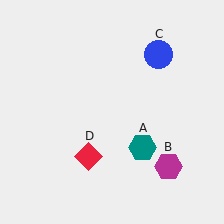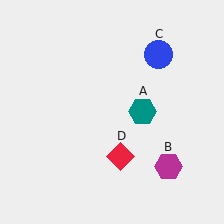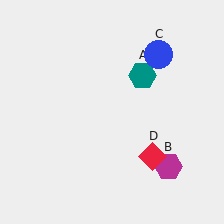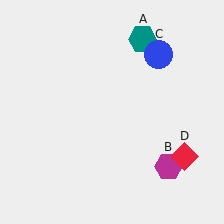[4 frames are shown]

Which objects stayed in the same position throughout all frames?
Magenta hexagon (object B) and blue circle (object C) remained stationary.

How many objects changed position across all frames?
2 objects changed position: teal hexagon (object A), red diamond (object D).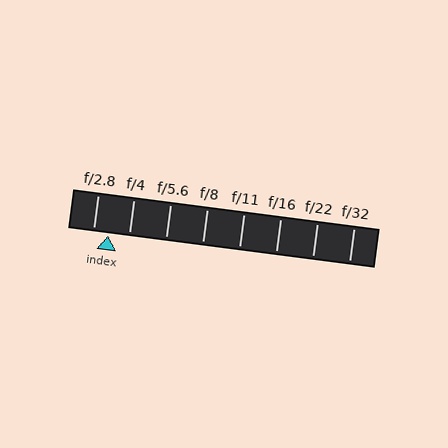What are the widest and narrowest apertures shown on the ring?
The widest aperture shown is f/2.8 and the narrowest is f/32.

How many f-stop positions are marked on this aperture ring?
There are 8 f-stop positions marked.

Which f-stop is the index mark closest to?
The index mark is closest to f/2.8.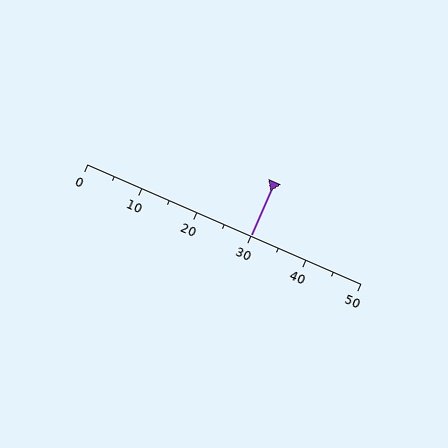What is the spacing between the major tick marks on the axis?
The major ticks are spaced 10 apart.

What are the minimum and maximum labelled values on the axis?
The axis runs from 0 to 50.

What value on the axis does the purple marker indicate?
The marker indicates approximately 30.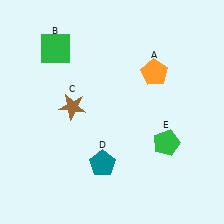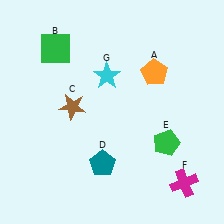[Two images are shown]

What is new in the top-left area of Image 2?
A cyan star (G) was added in the top-left area of Image 2.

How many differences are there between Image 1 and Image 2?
There are 2 differences between the two images.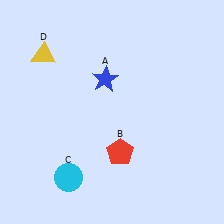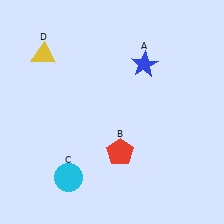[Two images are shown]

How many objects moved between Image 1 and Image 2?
1 object moved between the two images.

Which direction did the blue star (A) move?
The blue star (A) moved right.